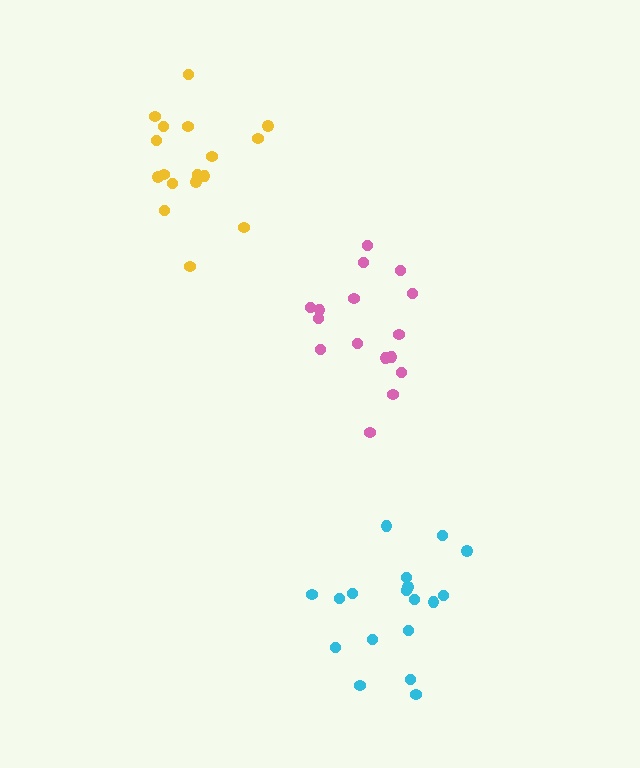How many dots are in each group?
Group 1: 18 dots, Group 2: 16 dots, Group 3: 17 dots (51 total).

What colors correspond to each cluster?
The clusters are colored: cyan, pink, yellow.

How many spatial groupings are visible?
There are 3 spatial groupings.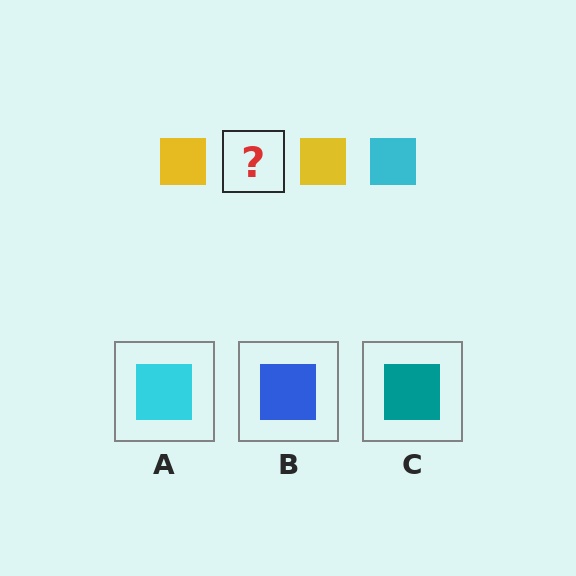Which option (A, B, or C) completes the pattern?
A.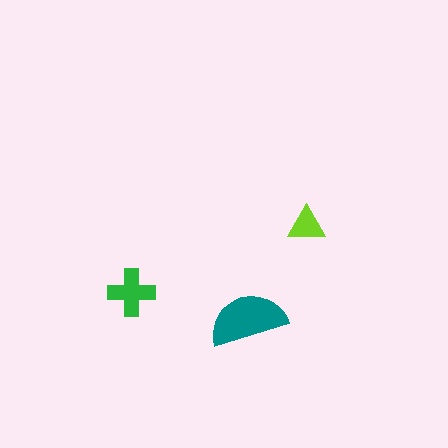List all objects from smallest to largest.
The lime triangle, the green cross, the teal semicircle.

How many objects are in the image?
There are 3 objects in the image.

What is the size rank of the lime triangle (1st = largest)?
3rd.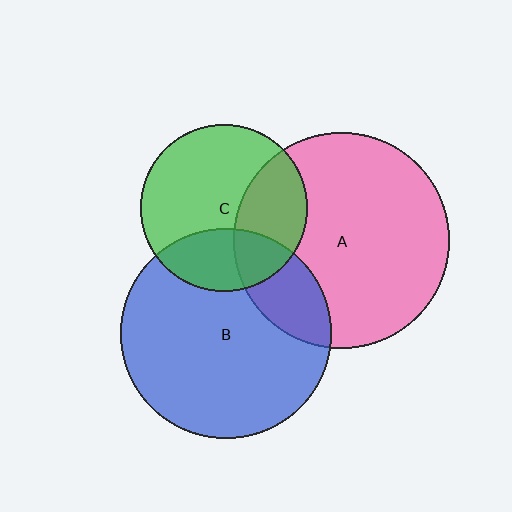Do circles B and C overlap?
Yes.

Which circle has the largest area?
Circle A (pink).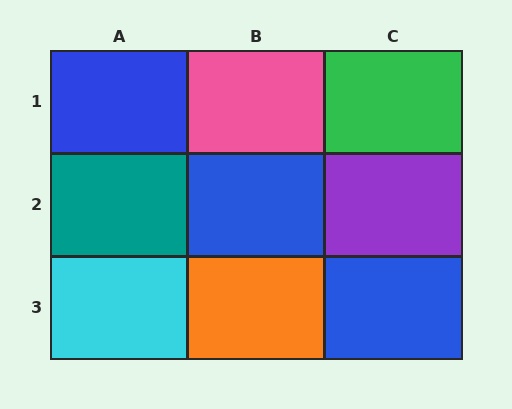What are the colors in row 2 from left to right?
Teal, blue, purple.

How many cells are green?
1 cell is green.